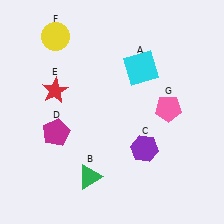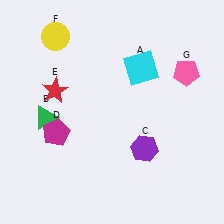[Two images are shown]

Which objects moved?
The objects that moved are: the green triangle (B), the pink pentagon (G).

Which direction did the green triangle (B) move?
The green triangle (B) moved up.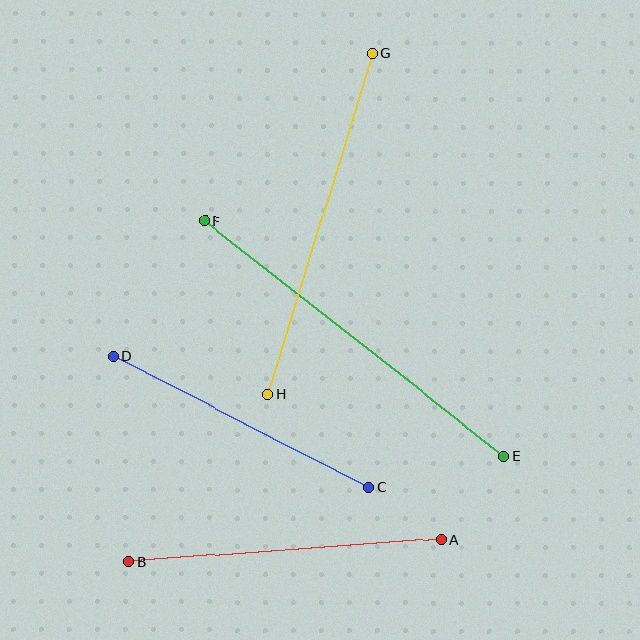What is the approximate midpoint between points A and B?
The midpoint is at approximately (285, 551) pixels.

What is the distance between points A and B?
The distance is approximately 314 pixels.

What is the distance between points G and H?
The distance is approximately 357 pixels.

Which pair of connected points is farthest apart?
Points E and F are farthest apart.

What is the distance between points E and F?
The distance is approximately 381 pixels.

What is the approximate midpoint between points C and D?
The midpoint is at approximately (241, 422) pixels.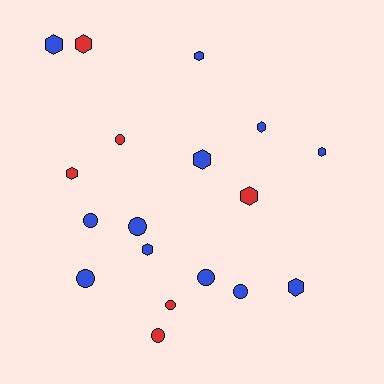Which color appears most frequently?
Blue, with 12 objects.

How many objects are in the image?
There are 18 objects.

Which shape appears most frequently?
Hexagon, with 10 objects.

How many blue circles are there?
There are 5 blue circles.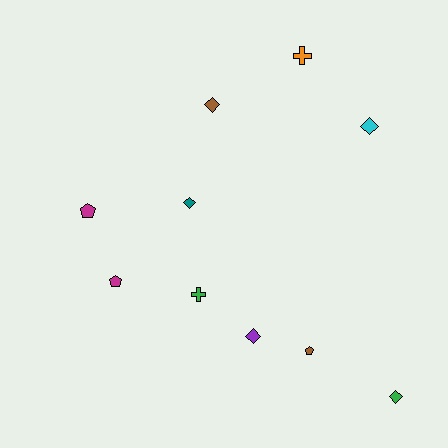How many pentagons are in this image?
There are 3 pentagons.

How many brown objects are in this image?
There are 2 brown objects.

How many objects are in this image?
There are 10 objects.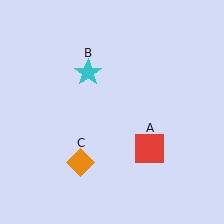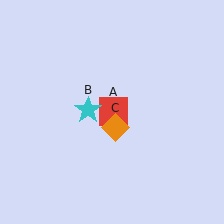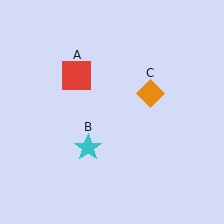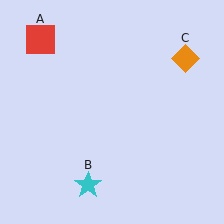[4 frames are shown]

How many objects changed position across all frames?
3 objects changed position: red square (object A), cyan star (object B), orange diamond (object C).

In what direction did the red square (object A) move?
The red square (object A) moved up and to the left.